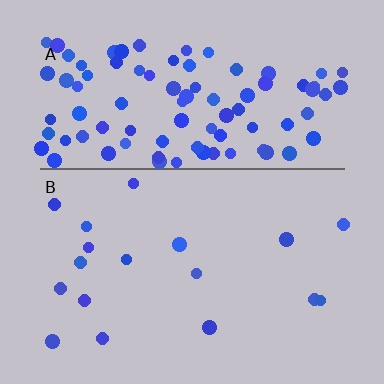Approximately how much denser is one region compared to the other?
Approximately 5.4× — region A over region B.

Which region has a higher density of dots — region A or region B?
A (the top).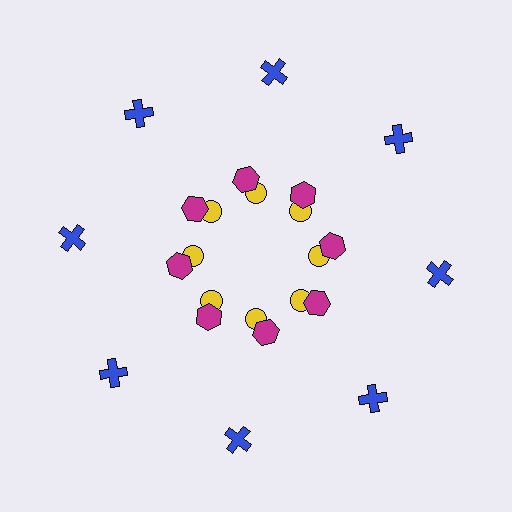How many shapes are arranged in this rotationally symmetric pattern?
There are 24 shapes, arranged in 8 groups of 3.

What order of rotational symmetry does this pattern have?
This pattern has 8-fold rotational symmetry.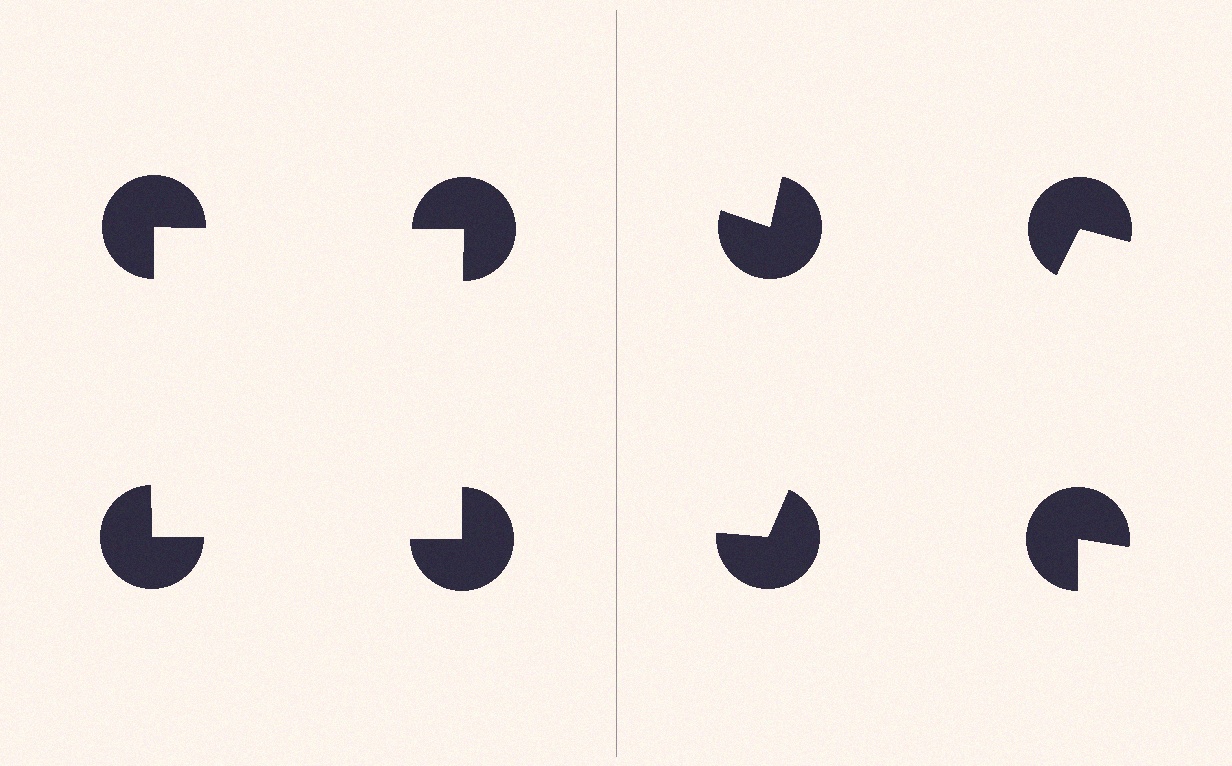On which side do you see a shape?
An illusory square appears on the left side. On the right side the wedge cuts are rotated, so no coherent shape forms.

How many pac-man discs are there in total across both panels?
8 — 4 on each side.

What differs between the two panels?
The pac-man discs are positioned identically on both sides; only the wedge orientations differ. On the left they align to a square; on the right they are misaligned.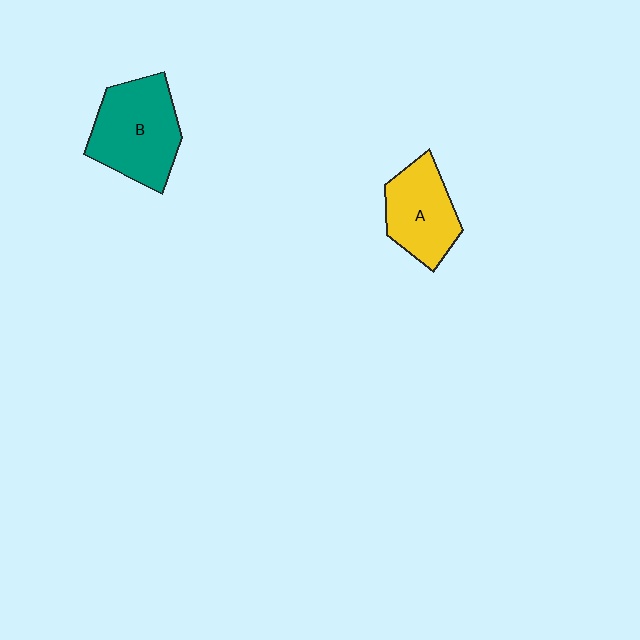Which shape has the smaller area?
Shape A (yellow).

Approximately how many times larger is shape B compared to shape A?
Approximately 1.3 times.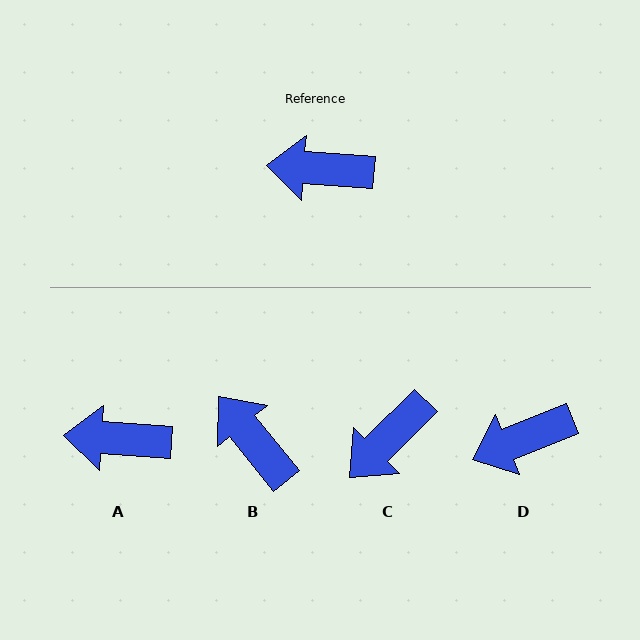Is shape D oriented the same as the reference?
No, it is off by about 26 degrees.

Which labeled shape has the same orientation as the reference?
A.